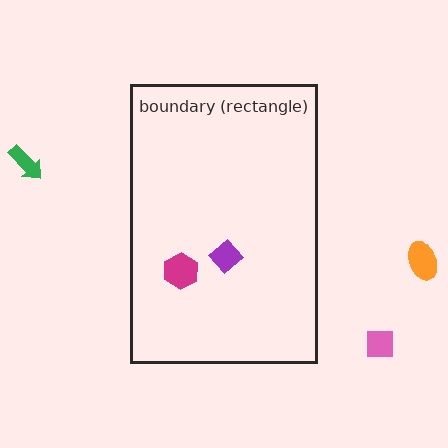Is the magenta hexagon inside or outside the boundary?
Inside.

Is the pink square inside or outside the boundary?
Outside.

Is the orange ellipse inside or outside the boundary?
Outside.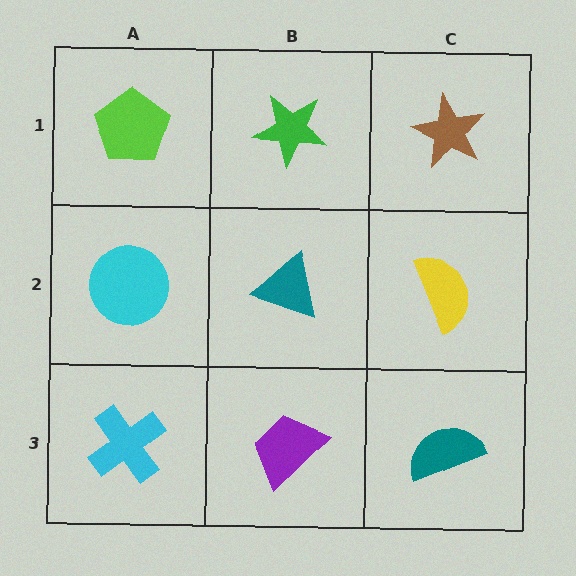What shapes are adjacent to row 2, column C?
A brown star (row 1, column C), a teal semicircle (row 3, column C), a teal triangle (row 2, column B).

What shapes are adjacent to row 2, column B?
A green star (row 1, column B), a purple trapezoid (row 3, column B), a cyan circle (row 2, column A), a yellow semicircle (row 2, column C).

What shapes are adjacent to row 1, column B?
A teal triangle (row 2, column B), a lime pentagon (row 1, column A), a brown star (row 1, column C).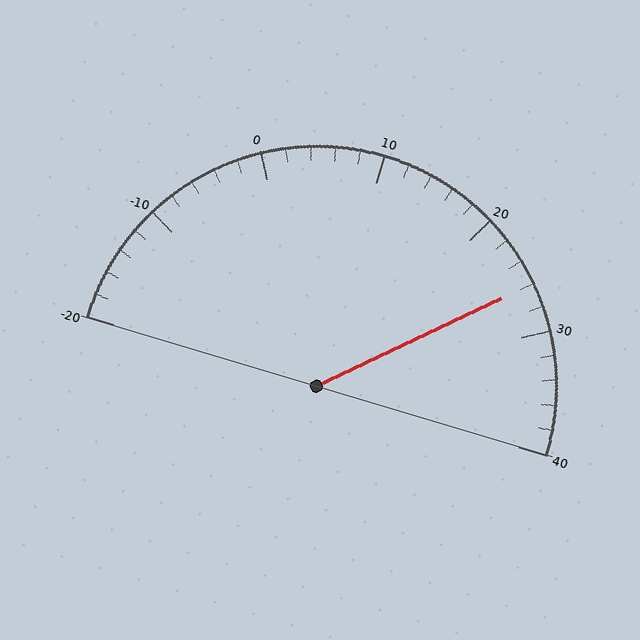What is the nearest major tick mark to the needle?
The nearest major tick mark is 30.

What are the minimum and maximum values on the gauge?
The gauge ranges from -20 to 40.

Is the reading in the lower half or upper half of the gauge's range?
The reading is in the upper half of the range (-20 to 40).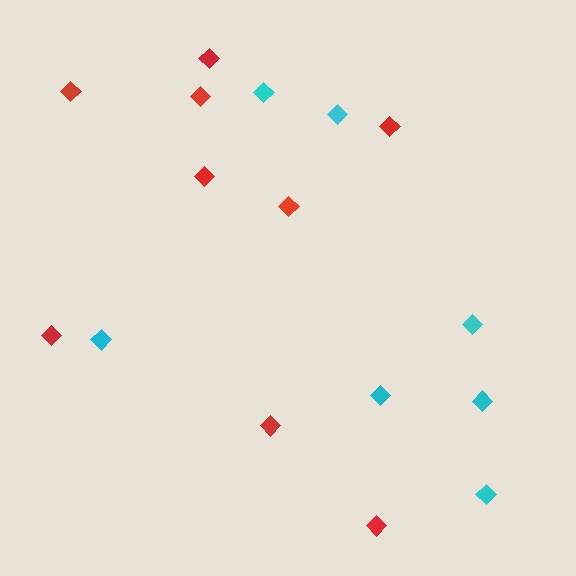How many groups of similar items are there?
There are 2 groups: one group of red diamonds (9) and one group of cyan diamonds (7).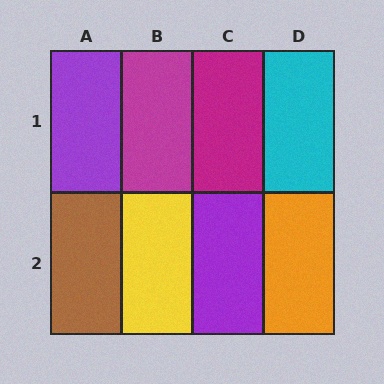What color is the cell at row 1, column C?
Magenta.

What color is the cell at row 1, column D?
Cyan.